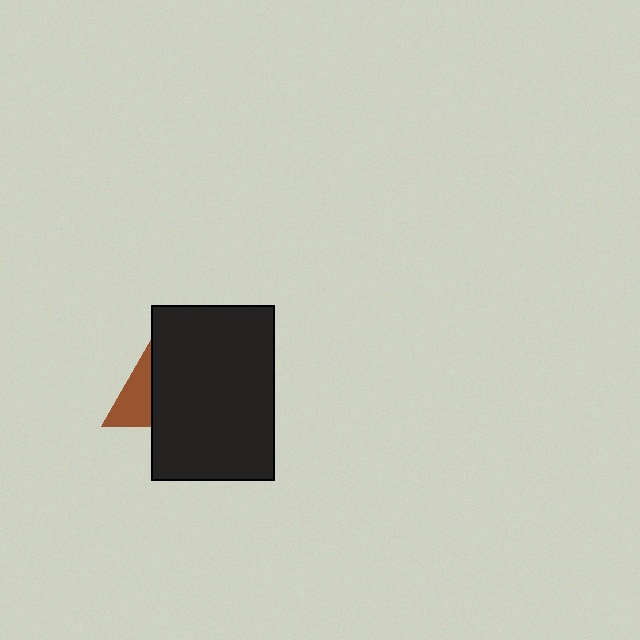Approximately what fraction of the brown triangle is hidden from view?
Roughly 52% of the brown triangle is hidden behind the black rectangle.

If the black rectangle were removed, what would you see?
You would see the complete brown triangle.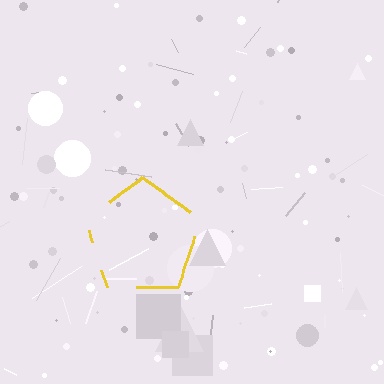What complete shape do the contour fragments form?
The contour fragments form a pentagon.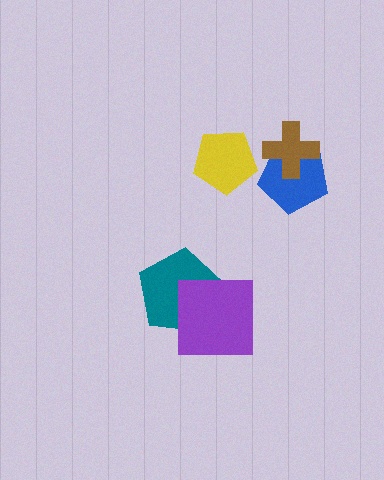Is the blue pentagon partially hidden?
Yes, it is partially covered by another shape.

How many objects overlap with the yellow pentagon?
0 objects overlap with the yellow pentagon.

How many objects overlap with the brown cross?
1 object overlaps with the brown cross.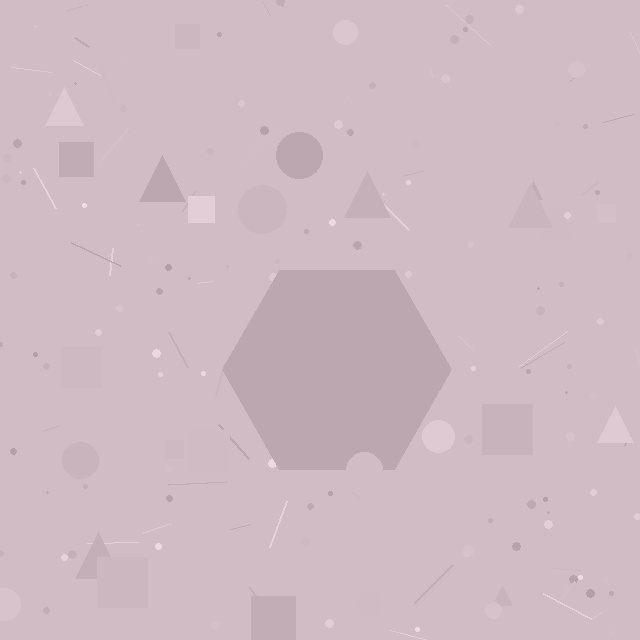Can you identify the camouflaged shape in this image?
The camouflaged shape is a hexagon.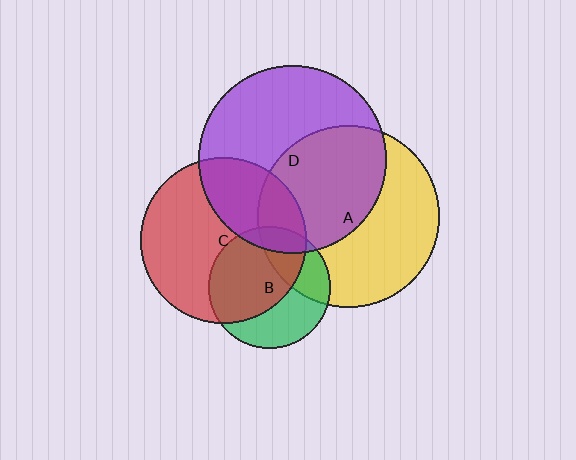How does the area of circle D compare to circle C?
Approximately 1.3 times.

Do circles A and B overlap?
Yes.